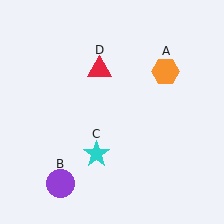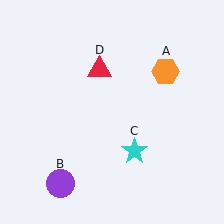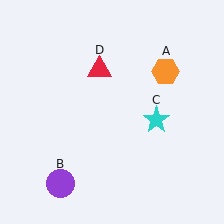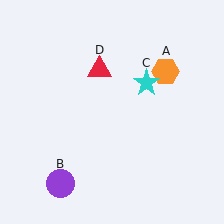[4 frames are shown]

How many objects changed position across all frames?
1 object changed position: cyan star (object C).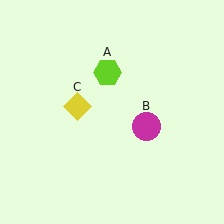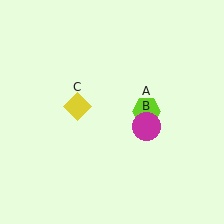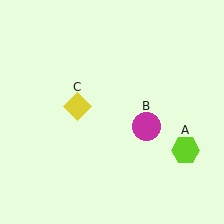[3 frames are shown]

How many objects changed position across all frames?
1 object changed position: lime hexagon (object A).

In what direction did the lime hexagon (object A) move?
The lime hexagon (object A) moved down and to the right.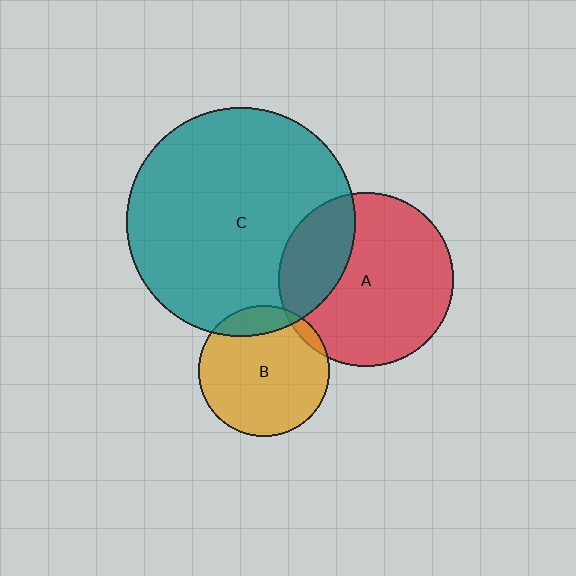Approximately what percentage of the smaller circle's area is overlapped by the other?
Approximately 25%.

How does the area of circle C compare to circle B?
Approximately 3.1 times.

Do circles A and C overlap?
Yes.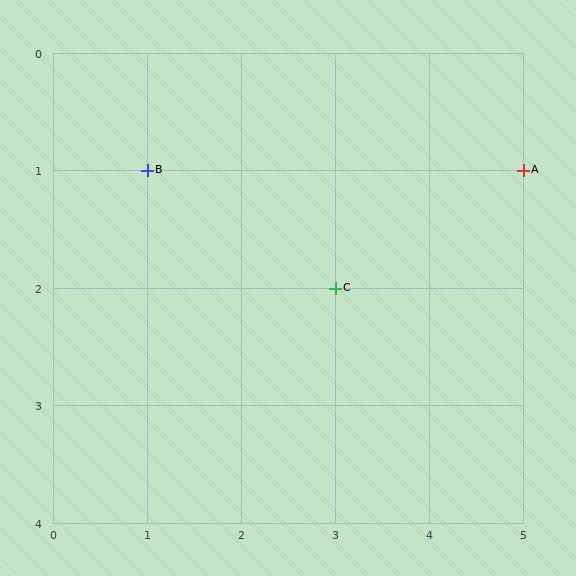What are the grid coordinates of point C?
Point C is at grid coordinates (3, 2).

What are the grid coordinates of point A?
Point A is at grid coordinates (5, 1).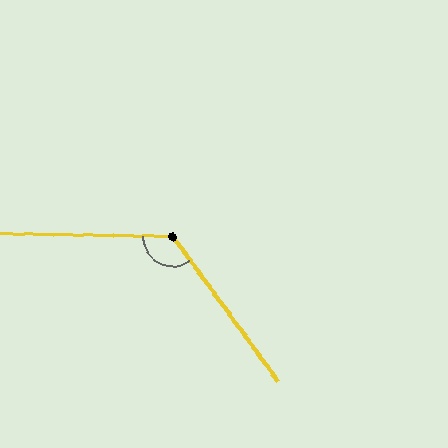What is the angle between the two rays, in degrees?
Approximately 127 degrees.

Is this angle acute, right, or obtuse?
It is obtuse.